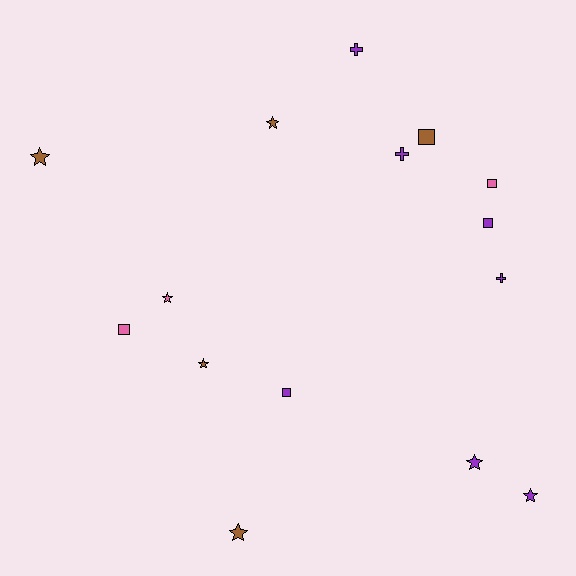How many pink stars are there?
There is 1 pink star.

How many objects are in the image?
There are 15 objects.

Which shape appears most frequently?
Star, with 7 objects.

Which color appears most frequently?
Purple, with 7 objects.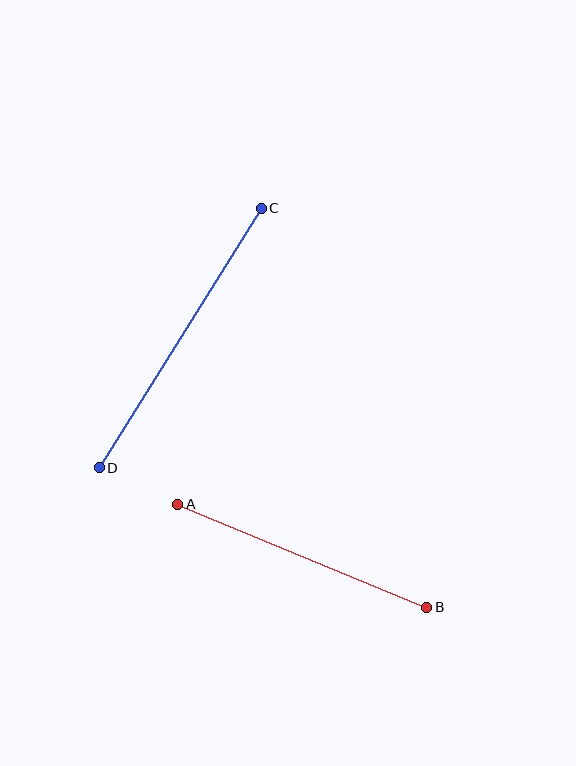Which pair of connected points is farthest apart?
Points C and D are farthest apart.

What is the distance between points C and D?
The distance is approximately 306 pixels.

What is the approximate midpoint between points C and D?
The midpoint is at approximately (180, 338) pixels.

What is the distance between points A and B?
The distance is approximately 269 pixels.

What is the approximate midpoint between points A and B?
The midpoint is at approximately (302, 556) pixels.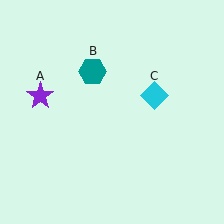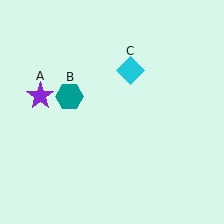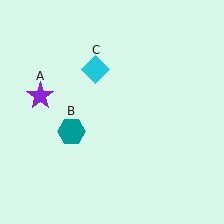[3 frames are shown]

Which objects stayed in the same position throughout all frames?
Purple star (object A) remained stationary.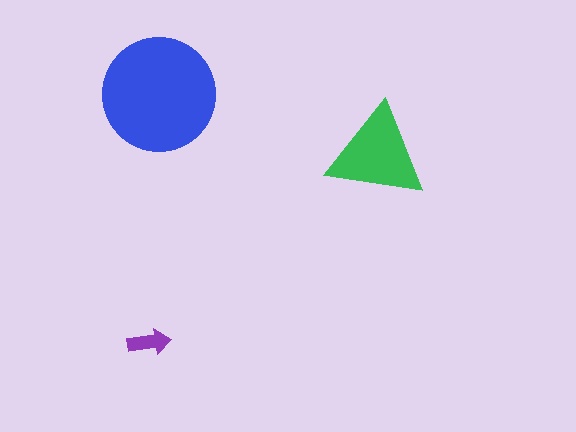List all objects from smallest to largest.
The purple arrow, the green triangle, the blue circle.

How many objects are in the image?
There are 3 objects in the image.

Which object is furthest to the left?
The purple arrow is leftmost.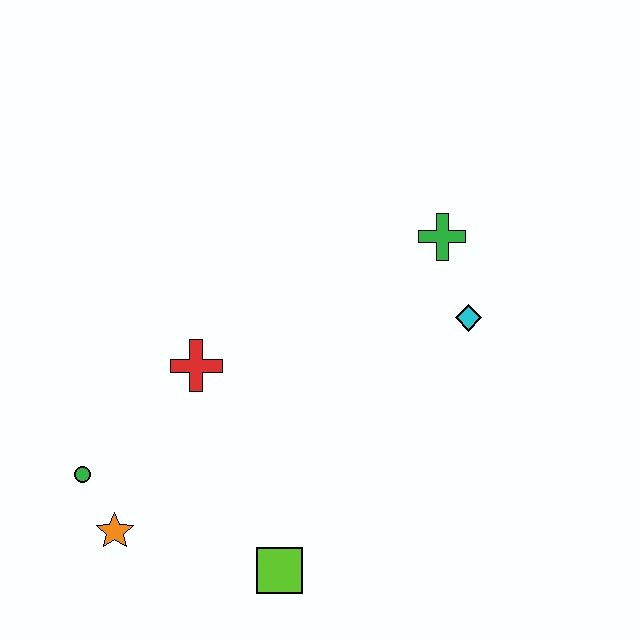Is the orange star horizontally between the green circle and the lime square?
Yes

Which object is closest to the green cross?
The cyan diamond is closest to the green cross.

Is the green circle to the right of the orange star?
No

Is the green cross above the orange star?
Yes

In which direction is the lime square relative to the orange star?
The lime square is to the right of the orange star.